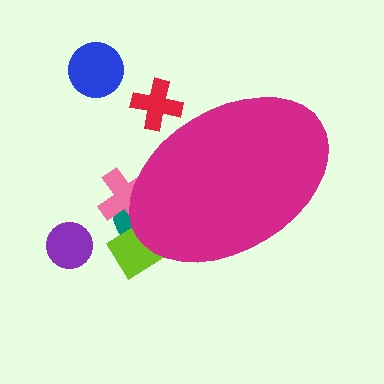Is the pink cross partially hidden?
Yes, the pink cross is partially hidden behind the magenta ellipse.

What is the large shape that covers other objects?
A magenta ellipse.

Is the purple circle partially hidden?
No, the purple circle is fully visible.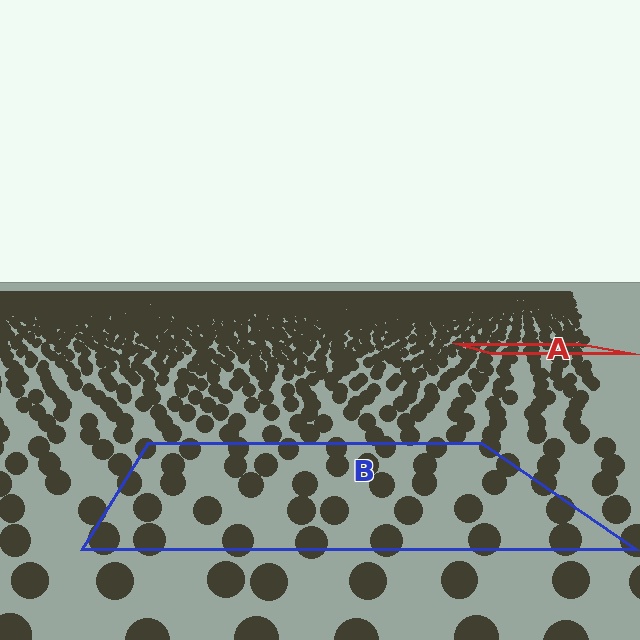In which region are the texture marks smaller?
The texture marks are smaller in region A, because it is farther away.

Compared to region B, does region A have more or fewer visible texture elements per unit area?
Region A has more texture elements per unit area — they are packed more densely because it is farther away.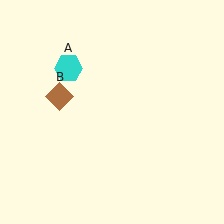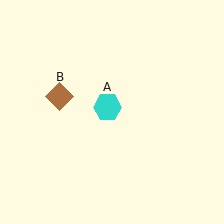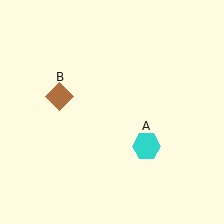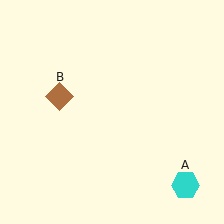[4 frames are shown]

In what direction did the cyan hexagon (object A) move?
The cyan hexagon (object A) moved down and to the right.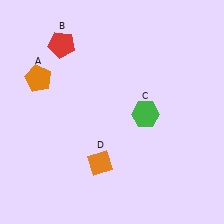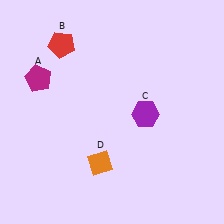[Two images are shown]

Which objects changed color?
A changed from orange to magenta. C changed from green to purple.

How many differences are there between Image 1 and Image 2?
There are 2 differences between the two images.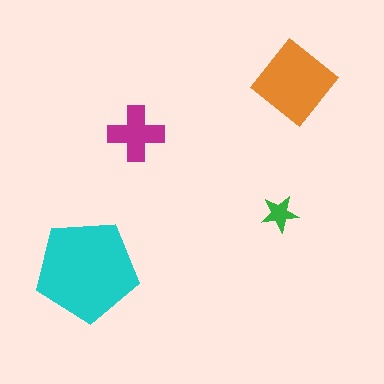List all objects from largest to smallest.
The cyan pentagon, the orange diamond, the magenta cross, the green star.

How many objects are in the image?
There are 4 objects in the image.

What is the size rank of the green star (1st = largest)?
4th.